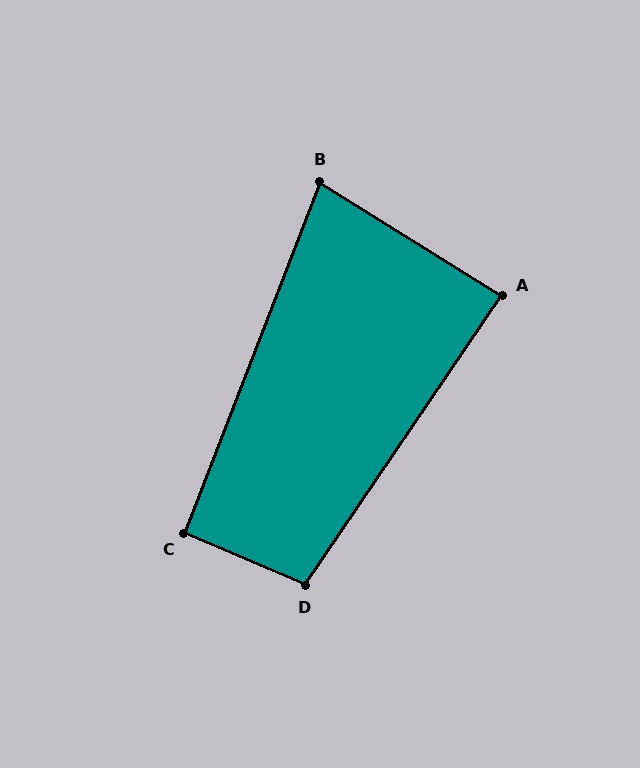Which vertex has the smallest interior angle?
B, at approximately 79 degrees.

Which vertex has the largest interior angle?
D, at approximately 101 degrees.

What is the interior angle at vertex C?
Approximately 92 degrees (approximately right).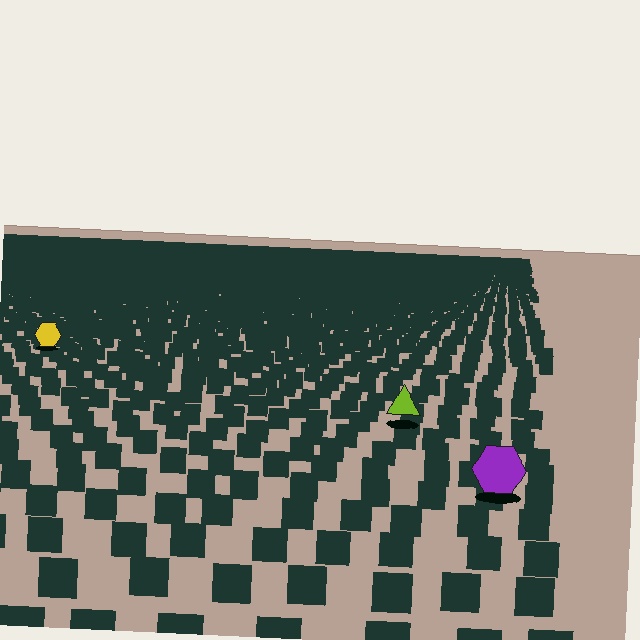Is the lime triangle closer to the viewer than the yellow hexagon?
Yes. The lime triangle is closer — you can tell from the texture gradient: the ground texture is coarser near it.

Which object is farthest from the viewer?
The yellow hexagon is farthest from the viewer. It appears smaller and the ground texture around it is denser.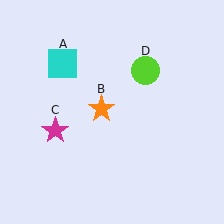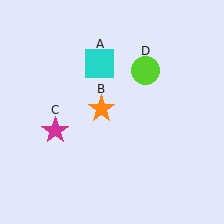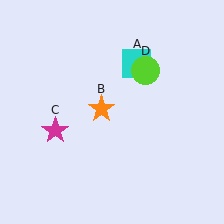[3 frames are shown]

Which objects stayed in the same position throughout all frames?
Orange star (object B) and magenta star (object C) and lime circle (object D) remained stationary.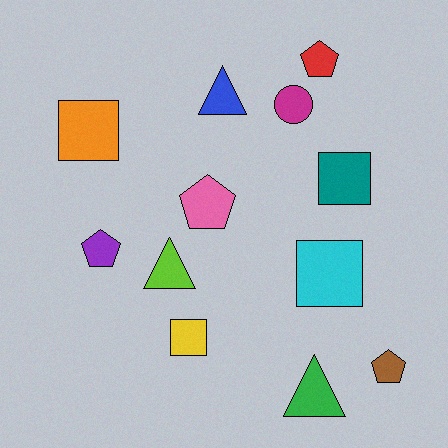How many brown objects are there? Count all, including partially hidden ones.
There is 1 brown object.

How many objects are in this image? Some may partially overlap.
There are 12 objects.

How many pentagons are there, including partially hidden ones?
There are 4 pentagons.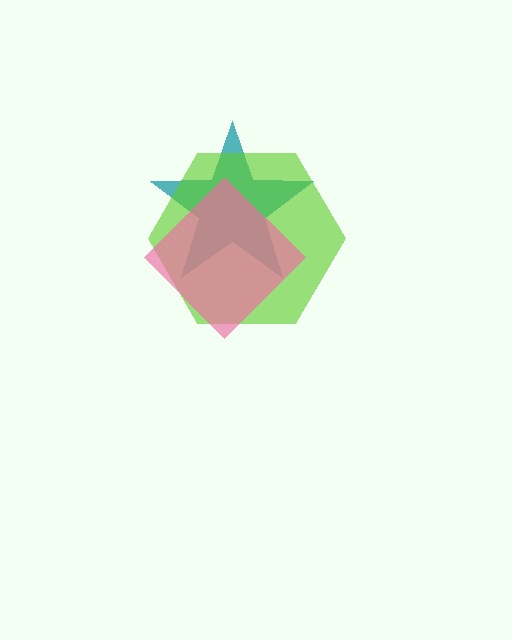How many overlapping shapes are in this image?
There are 3 overlapping shapes in the image.